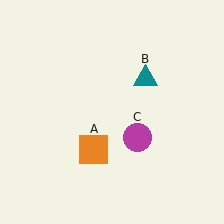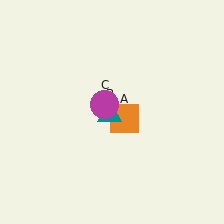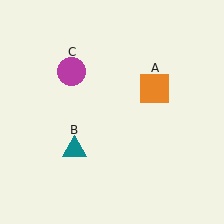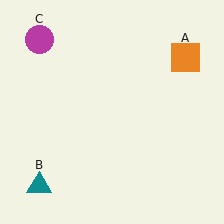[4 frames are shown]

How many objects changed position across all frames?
3 objects changed position: orange square (object A), teal triangle (object B), magenta circle (object C).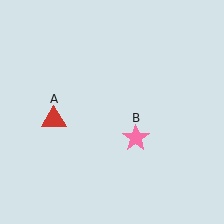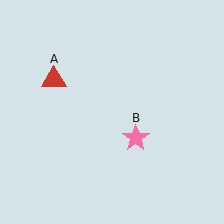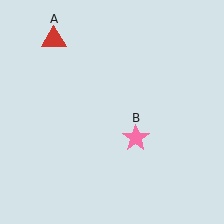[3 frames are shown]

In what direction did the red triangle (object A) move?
The red triangle (object A) moved up.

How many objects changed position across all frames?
1 object changed position: red triangle (object A).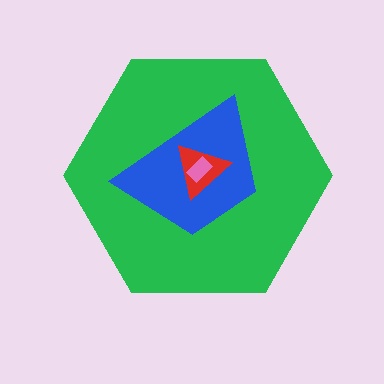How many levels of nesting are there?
4.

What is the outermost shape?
The green hexagon.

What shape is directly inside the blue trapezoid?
The red triangle.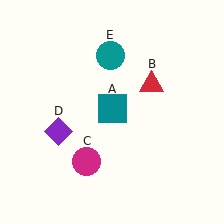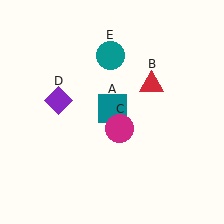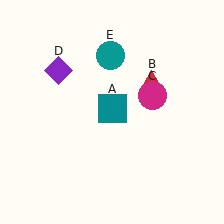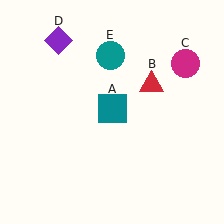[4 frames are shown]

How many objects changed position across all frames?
2 objects changed position: magenta circle (object C), purple diamond (object D).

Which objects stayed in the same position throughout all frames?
Teal square (object A) and red triangle (object B) and teal circle (object E) remained stationary.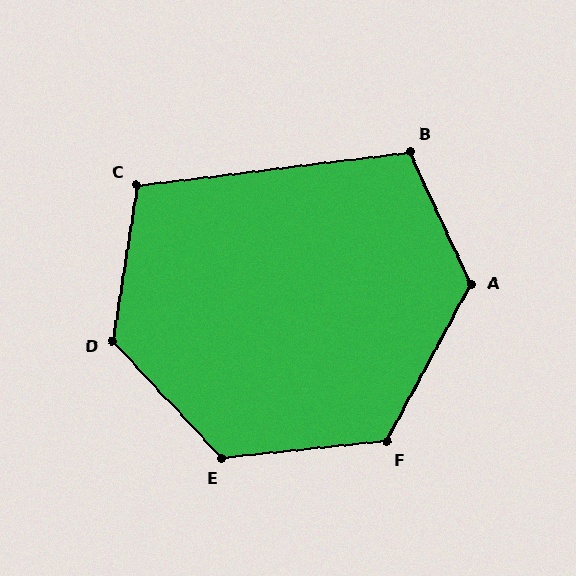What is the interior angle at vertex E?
Approximately 127 degrees (obtuse).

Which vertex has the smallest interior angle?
C, at approximately 106 degrees.